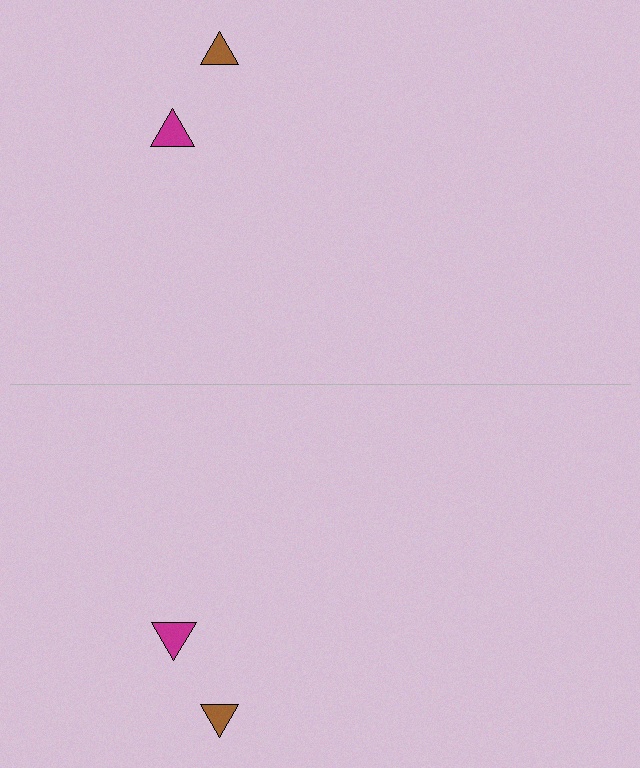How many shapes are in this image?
There are 4 shapes in this image.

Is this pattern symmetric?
Yes, this pattern has bilateral (reflection) symmetry.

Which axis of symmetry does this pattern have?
The pattern has a horizontal axis of symmetry running through the center of the image.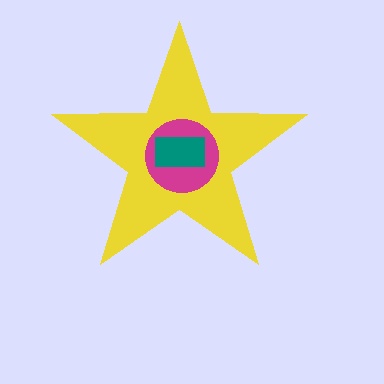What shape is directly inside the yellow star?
The magenta circle.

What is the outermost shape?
The yellow star.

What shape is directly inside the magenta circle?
The teal rectangle.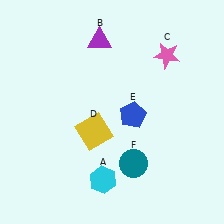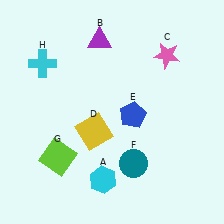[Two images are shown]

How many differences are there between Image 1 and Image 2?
There are 2 differences between the two images.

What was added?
A lime square (G), a cyan cross (H) were added in Image 2.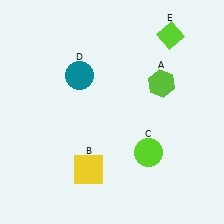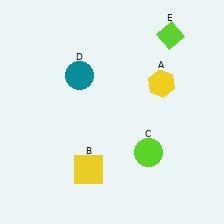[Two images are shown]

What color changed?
The hexagon (A) changed from lime in Image 1 to yellow in Image 2.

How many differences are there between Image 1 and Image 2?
There is 1 difference between the two images.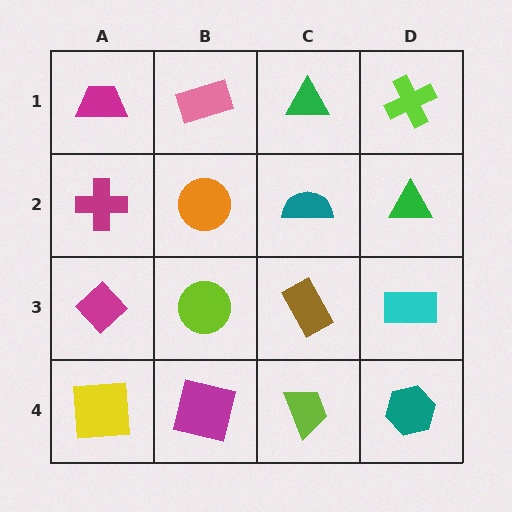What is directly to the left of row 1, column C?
A pink rectangle.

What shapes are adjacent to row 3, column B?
An orange circle (row 2, column B), a magenta square (row 4, column B), a magenta diamond (row 3, column A), a brown rectangle (row 3, column C).